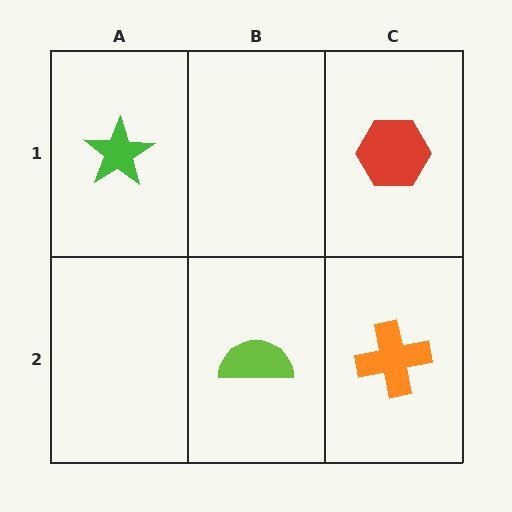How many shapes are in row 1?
2 shapes.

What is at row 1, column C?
A red hexagon.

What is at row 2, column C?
An orange cross.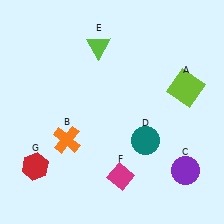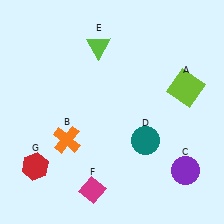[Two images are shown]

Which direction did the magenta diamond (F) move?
The magenta diamond (F) moved left.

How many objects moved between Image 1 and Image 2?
1 object moved between the two images.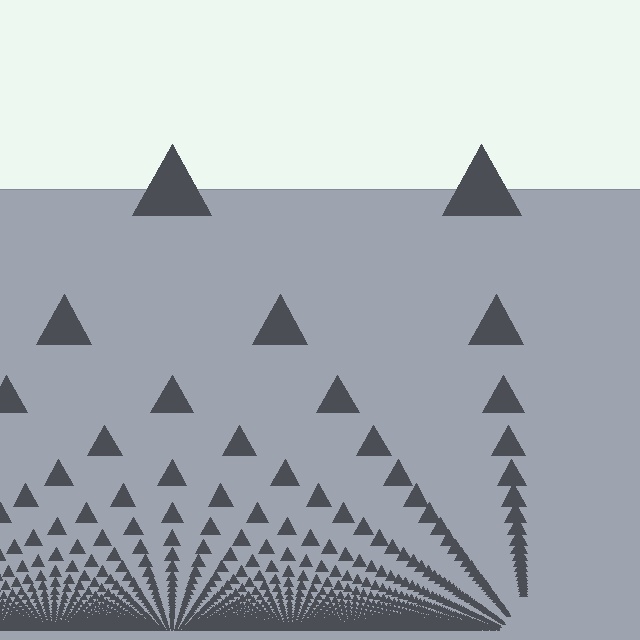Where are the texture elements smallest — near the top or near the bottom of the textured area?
Near the bottom.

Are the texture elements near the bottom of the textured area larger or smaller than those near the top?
Smaller. The gradient is inverted — elements near the bottom are smaller and denser.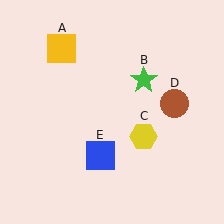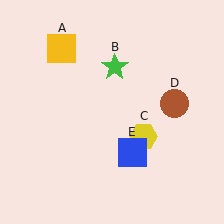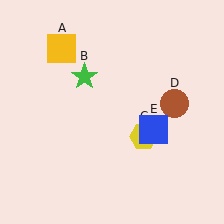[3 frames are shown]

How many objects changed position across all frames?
2 objects changed position: green star (object B), blue square (object E).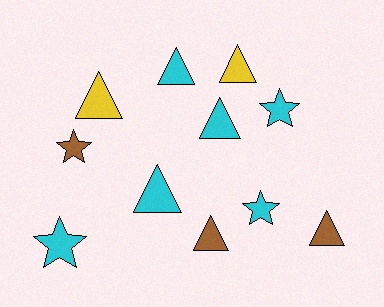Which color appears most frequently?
Cyan, with 6 objects.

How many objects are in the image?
There are 11 objects.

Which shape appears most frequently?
Triangle, with 7 objects.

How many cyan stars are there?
There are 3 cyan stars.